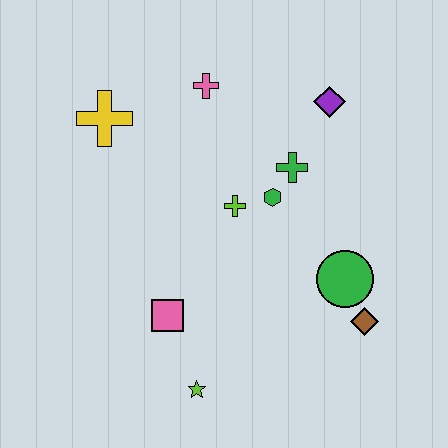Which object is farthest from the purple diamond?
The lime star is farthest from the purple diamond.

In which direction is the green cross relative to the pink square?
The green cross is above the pink square.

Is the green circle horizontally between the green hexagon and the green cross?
No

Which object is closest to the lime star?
The pink square is closest to the lime star.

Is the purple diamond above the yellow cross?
Yes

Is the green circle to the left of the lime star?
No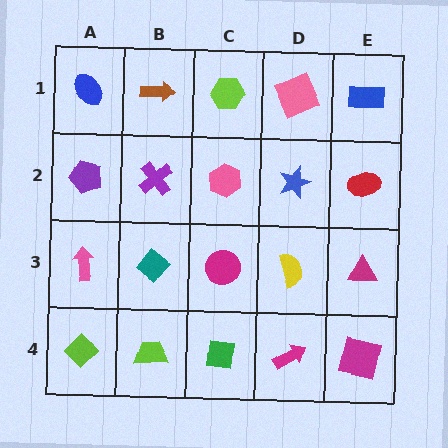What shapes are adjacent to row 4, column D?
A yellow semicircle (row 3, column D), a green square (row 4, column C), a magenta square (row 4, column E).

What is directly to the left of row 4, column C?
A lime trapezoid.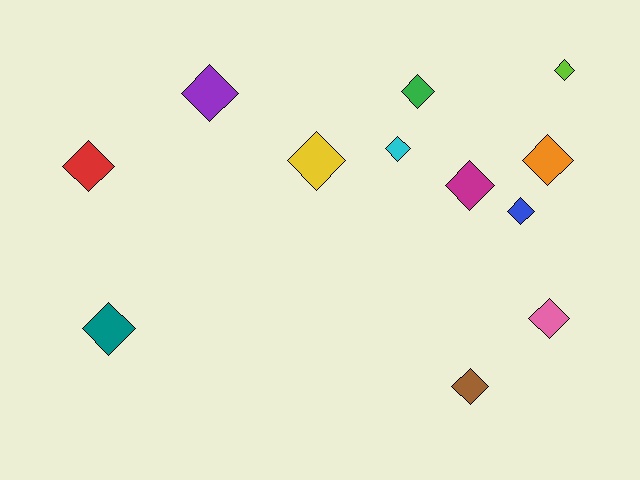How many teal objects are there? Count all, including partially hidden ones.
There is 1 teal object.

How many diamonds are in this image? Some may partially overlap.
There are 12 diamonds.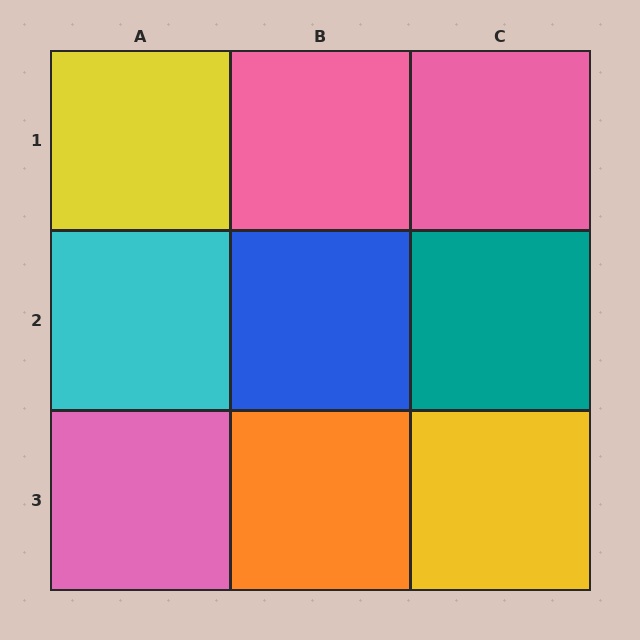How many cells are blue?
1 cell is blue.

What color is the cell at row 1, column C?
Pink.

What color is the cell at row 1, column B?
Pink.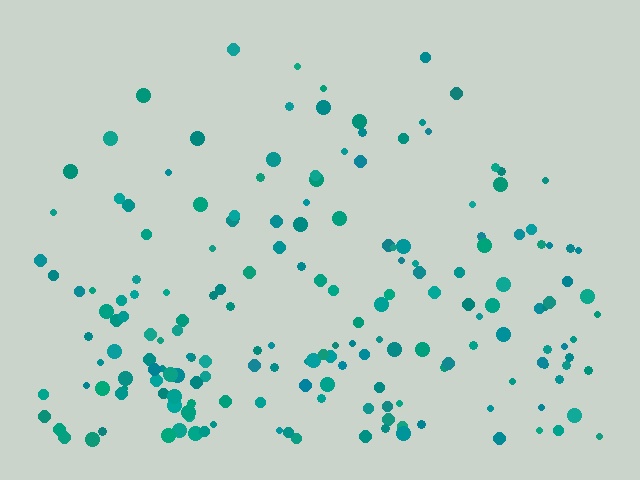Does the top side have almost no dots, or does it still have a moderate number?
Still a moderate number, just noticeably fewer than the bottom.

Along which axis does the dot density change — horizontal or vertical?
Vertical.